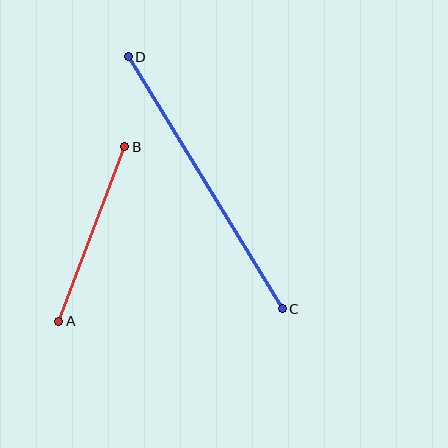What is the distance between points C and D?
The distance is approximately 295 pixels.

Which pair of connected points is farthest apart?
Points C and D are farthest apart.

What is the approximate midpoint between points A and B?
The midpoint is at approximately (92, 234) pixels.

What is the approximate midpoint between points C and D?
The midpoint is at approximately (205, 183) pixels.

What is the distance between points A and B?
The distance is approximately 187 pixels.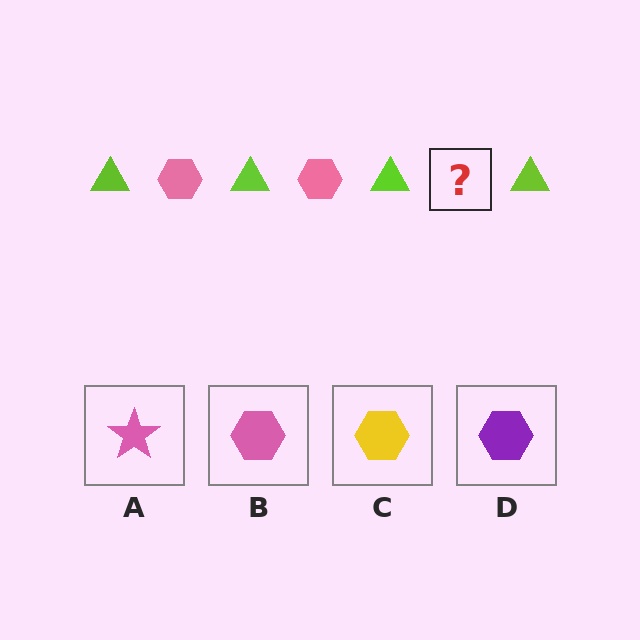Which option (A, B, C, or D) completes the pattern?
B.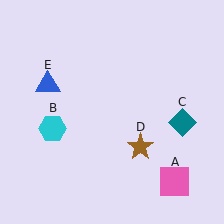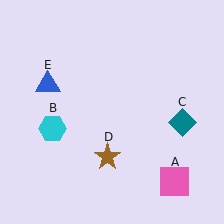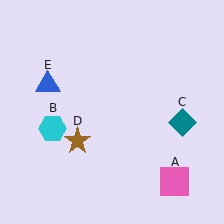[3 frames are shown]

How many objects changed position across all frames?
1 object changed position: brown star (object D).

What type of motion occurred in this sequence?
The brown star (object D) rotated clockwise around the center of the scene.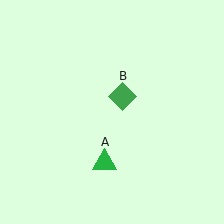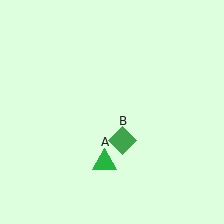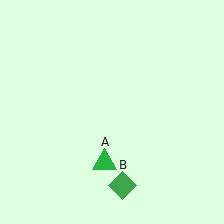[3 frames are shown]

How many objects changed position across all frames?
1 object changed position: green diamond (object B).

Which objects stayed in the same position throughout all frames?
Green triangle (object A) remained stationary.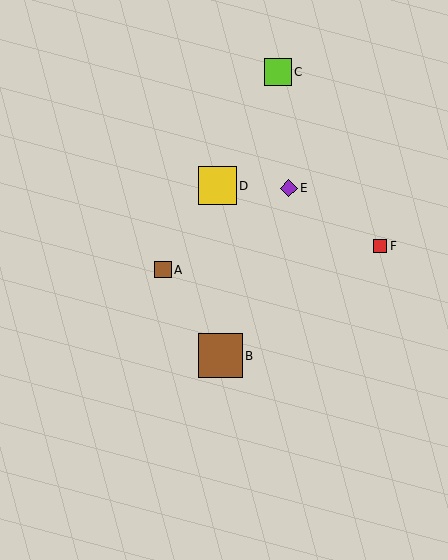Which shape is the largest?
The brown square (labeled B) is the largest.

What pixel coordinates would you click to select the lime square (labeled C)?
Click at (278, 72) to select the lime square C.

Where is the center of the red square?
The center of the red square is at (380, 246).